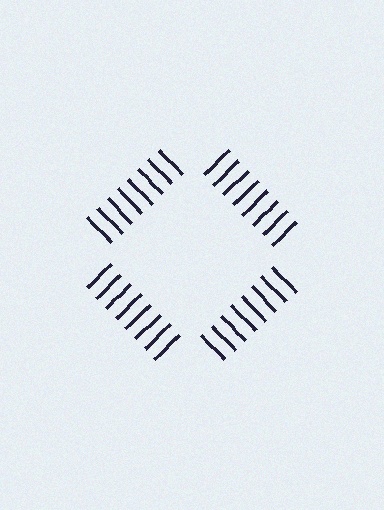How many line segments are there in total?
32 — 8 along each of the 4 edges.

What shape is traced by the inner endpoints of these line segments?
An illusory square — the line segments terminate on its edges but no continuous stroke is drawn.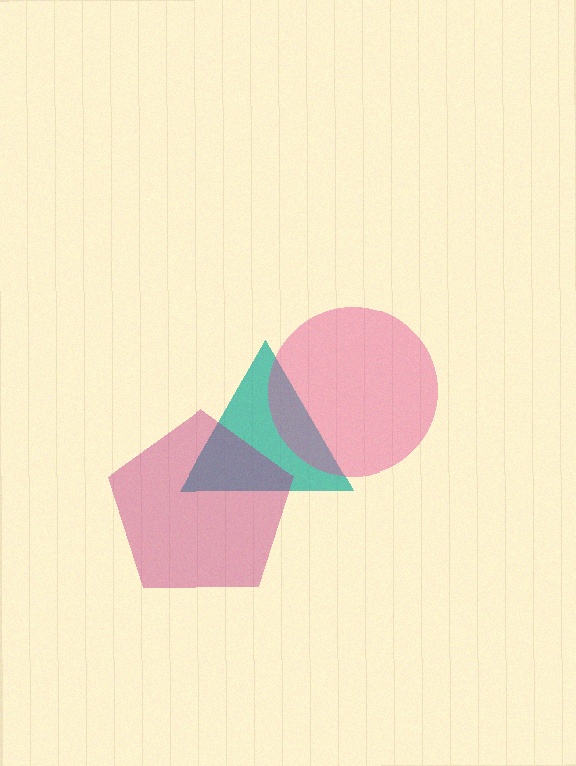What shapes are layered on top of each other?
The layered shapes are: a teal triangle, a pink circle, a magenta pentagon.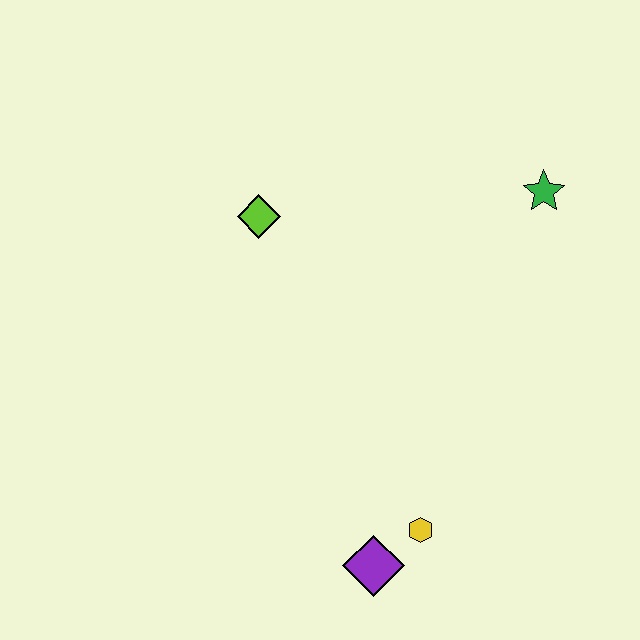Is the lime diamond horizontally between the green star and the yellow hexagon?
No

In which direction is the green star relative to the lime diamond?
The green star is to the right of the lime diamond.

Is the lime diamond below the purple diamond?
No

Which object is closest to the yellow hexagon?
The purple diamond is closest to the yellow hexagon.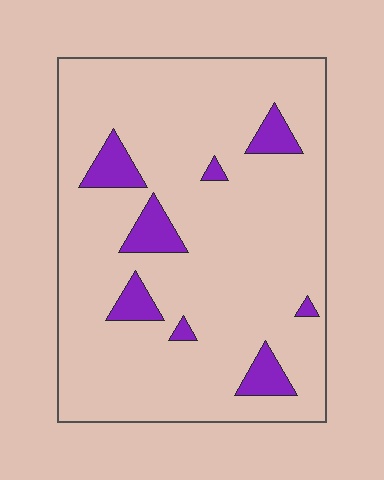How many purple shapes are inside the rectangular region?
8.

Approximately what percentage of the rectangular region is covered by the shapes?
Approximately 10%.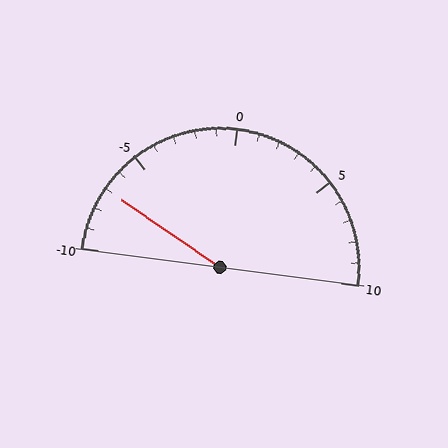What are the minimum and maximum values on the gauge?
The gauge ranges from -10 to 10.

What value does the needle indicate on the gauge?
The needle indicates approximately -7.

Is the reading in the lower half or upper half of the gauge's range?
The reading is in the lower half of the range (-10 to 10).